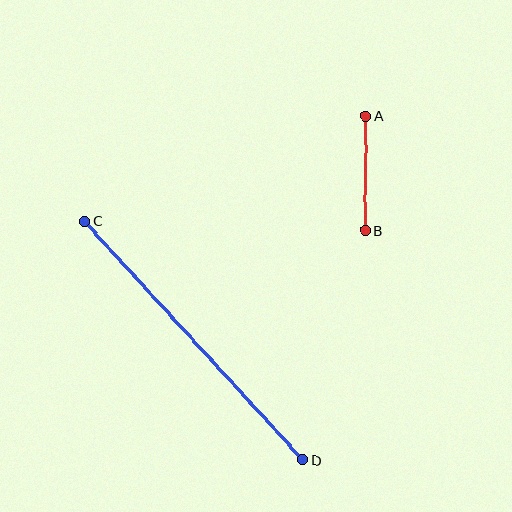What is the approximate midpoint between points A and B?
The midpoint is at approximately (365, 173) pixels.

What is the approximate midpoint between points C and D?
The midpoint is at approximately (194, 340) pixels.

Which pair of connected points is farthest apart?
Points C and D are farthest apart.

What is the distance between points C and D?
The distance is approximately 323 pixels.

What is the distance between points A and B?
The distance is approximately 114 pixels.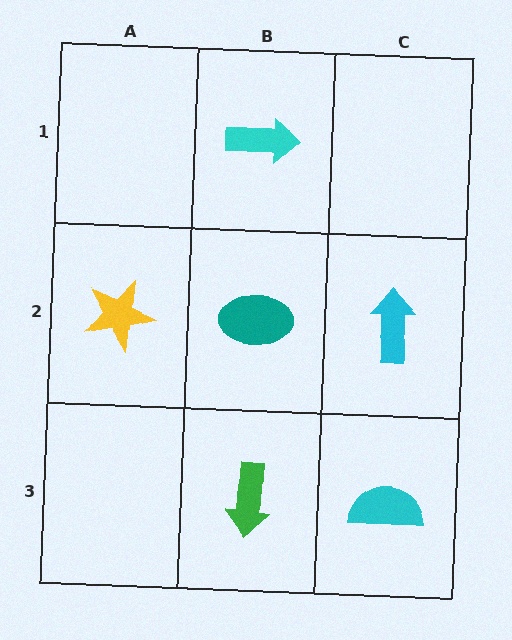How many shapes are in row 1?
1 shape.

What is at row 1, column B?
A cyan arrow.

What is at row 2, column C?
A cyan arrow.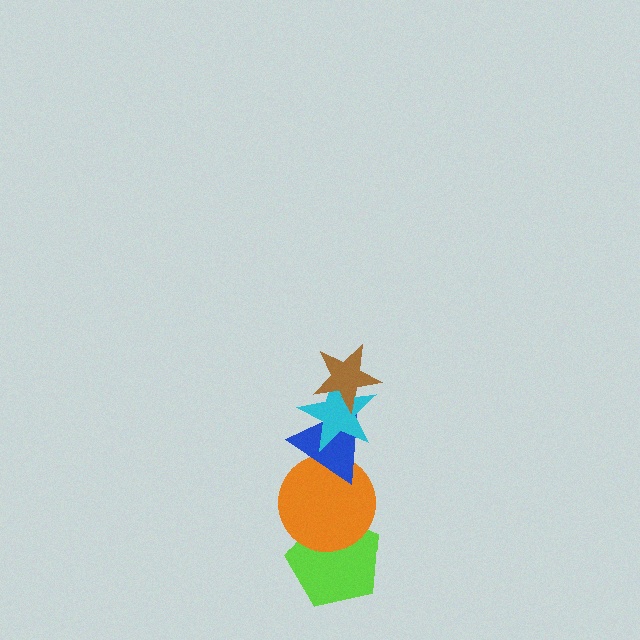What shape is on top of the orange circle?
The blue triangle is on top of the orange circle.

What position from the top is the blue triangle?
The blue triangle is 3rd from the top.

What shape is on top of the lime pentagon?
The orange circle is on top of the lime pentagon.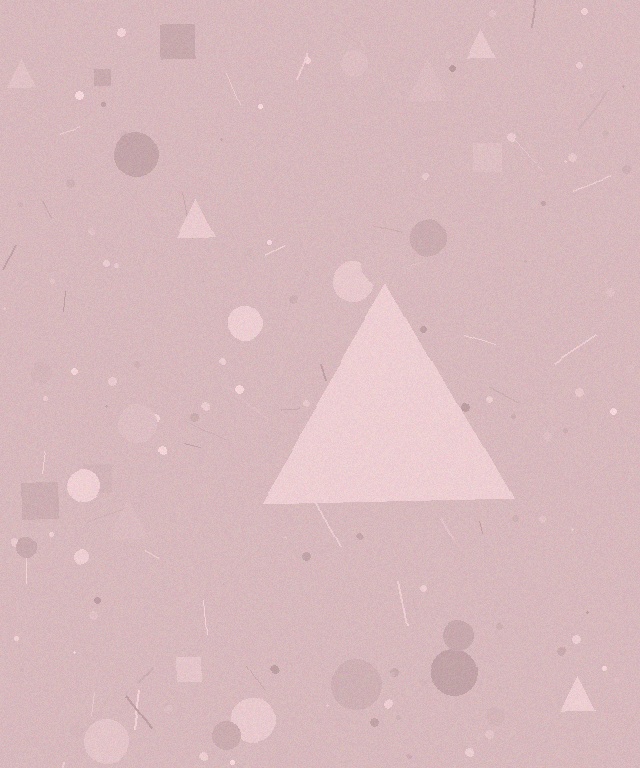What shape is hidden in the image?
A triangle is hidden in the image.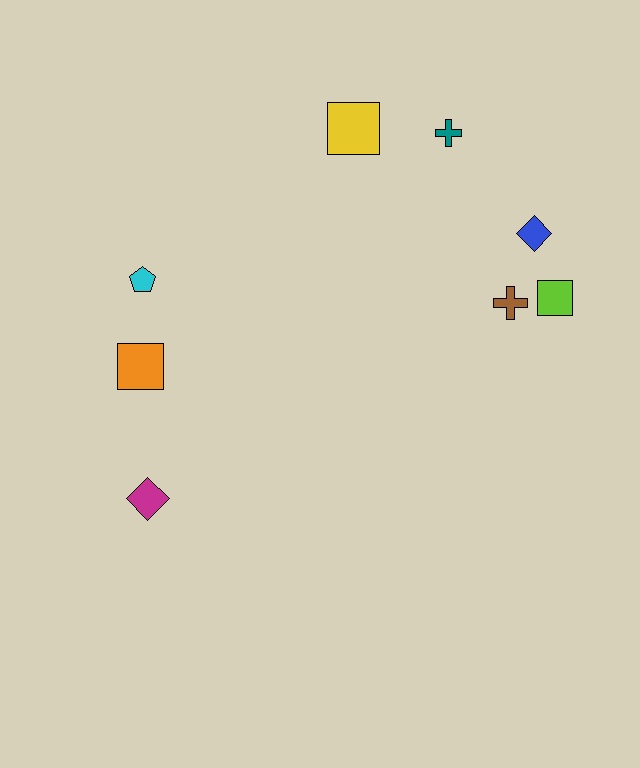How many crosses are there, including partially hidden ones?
There are 2 crosses.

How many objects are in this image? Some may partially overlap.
There are 8 objects.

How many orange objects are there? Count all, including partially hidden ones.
There is 1 orange object.